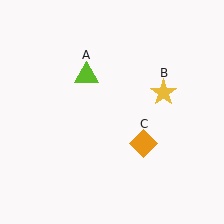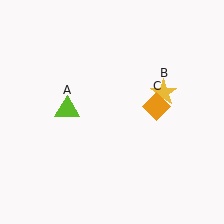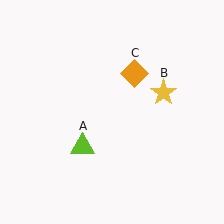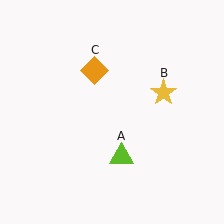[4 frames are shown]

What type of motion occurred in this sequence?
The lime triangle (object A), orange diamond (object C) rotated counterclockwise around the center of the scene.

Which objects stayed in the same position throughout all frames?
Yellow star (object B) remained stationary.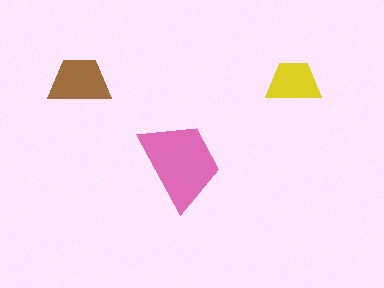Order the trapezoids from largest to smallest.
the pink one, the brown one, the yellow one.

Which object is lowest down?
The pink trapezoid is bottommost.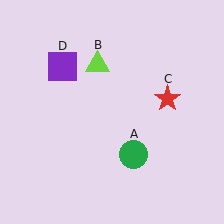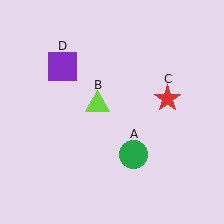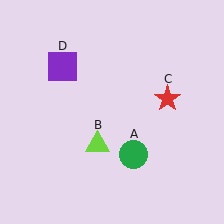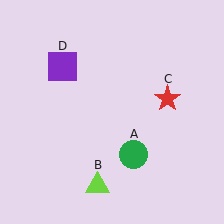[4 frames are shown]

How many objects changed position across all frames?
1 object changed position: lime triangle (object B).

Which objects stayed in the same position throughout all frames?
Green circle (object A) and red star (object C) and purple square (object D) remained stationary.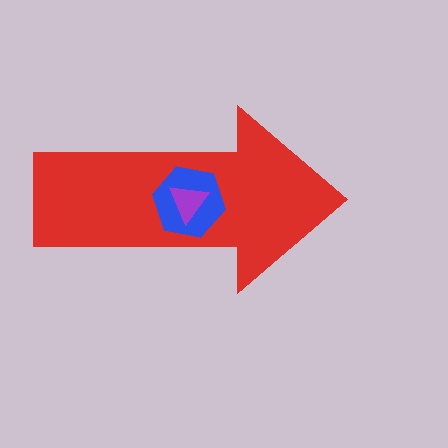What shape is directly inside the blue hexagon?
The purple triangle.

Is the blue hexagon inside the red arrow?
Yes.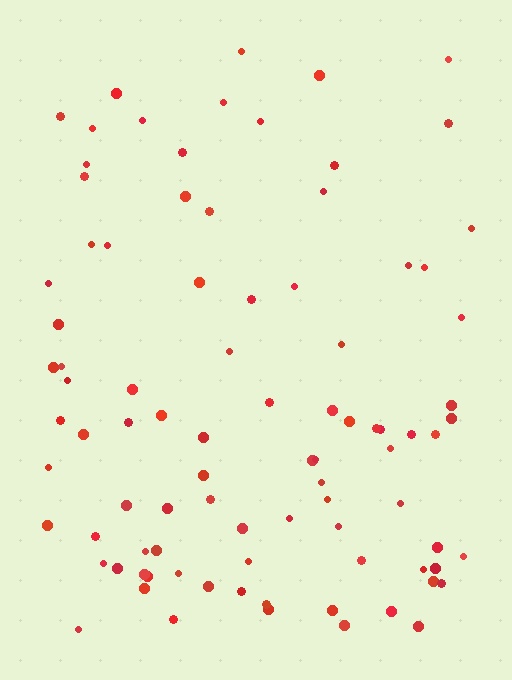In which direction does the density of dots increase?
From top to bottom, with the bottom side densest.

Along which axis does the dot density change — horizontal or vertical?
Vertical.